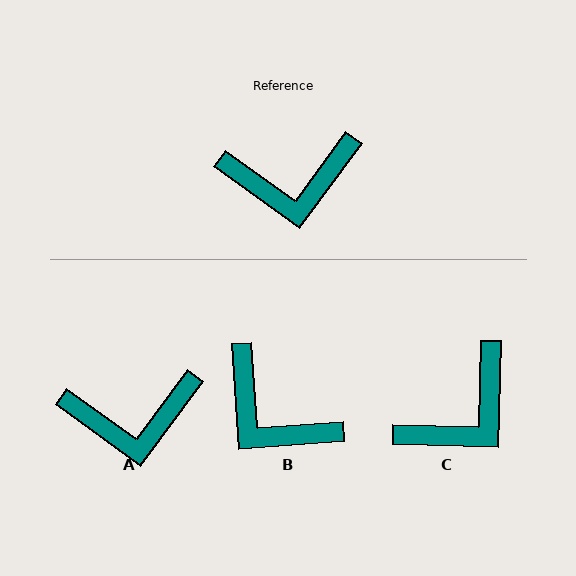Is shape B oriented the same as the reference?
No, it is off by about 50 degrees.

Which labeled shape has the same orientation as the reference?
A.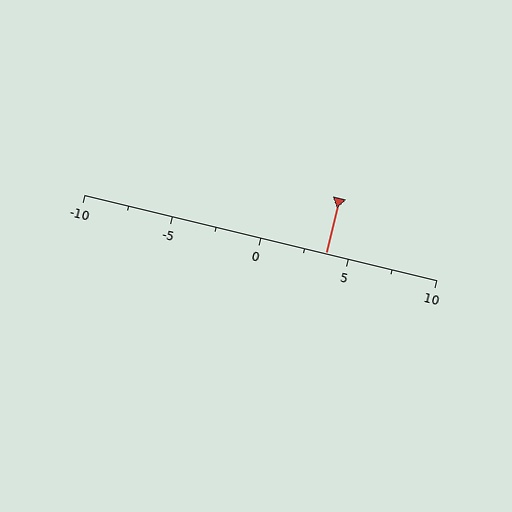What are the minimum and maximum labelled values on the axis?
The axis runs from -10 to 10.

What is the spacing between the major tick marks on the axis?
The major ticks are spaced 5 apart.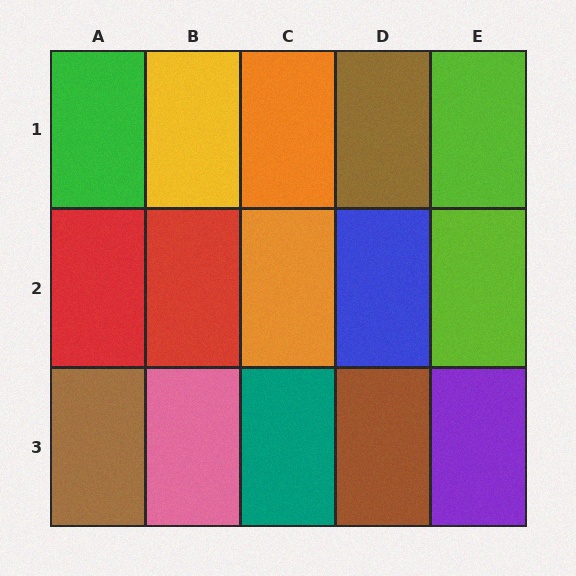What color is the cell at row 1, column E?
Lime.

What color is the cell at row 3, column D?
Brown.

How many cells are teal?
1 cell is teal.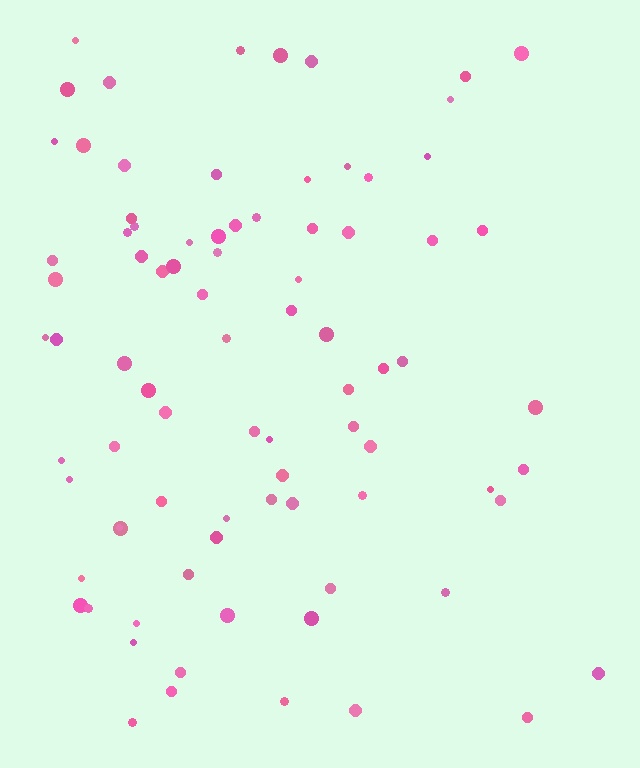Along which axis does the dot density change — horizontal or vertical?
Horizontal.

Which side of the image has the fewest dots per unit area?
The right.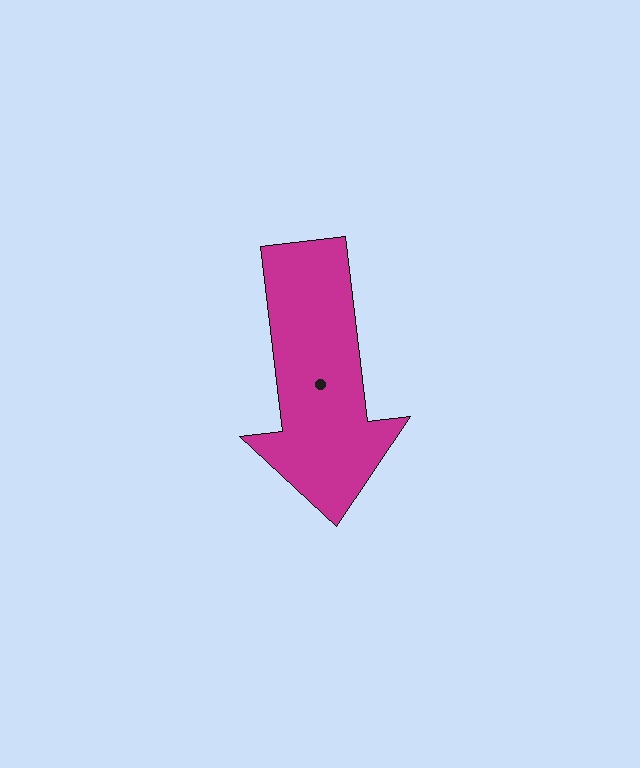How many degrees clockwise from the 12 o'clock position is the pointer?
Approximately 173 degrees.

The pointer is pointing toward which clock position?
Roughly 6 o'clock.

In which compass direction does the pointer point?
South.